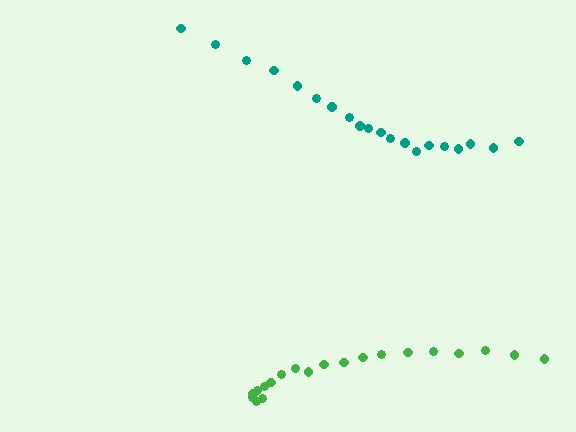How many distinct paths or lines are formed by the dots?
There are 2 distinct paths.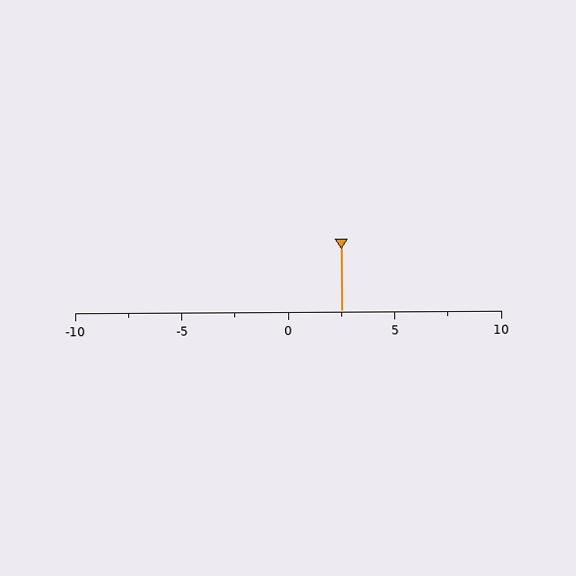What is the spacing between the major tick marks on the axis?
The major ticks are spaced 5 apart.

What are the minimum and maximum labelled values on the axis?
The axis runs from -10 to 10.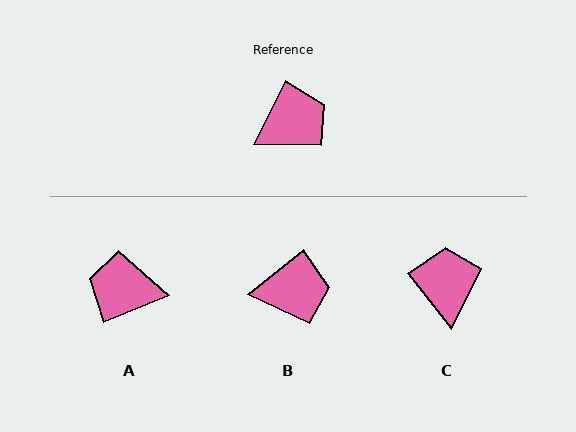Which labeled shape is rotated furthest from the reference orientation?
A, about 139 degrees away.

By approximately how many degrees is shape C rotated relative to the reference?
Approximately 65 degrees counter-clockwise.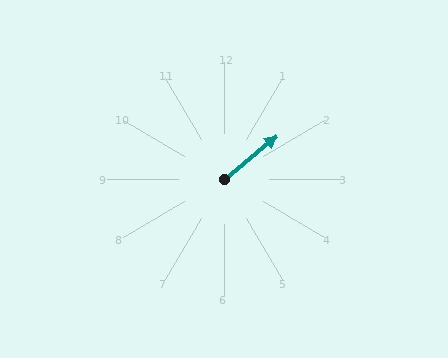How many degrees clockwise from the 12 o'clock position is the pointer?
Approximately 51 degrees.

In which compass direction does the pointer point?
Northeast.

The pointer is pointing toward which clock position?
Roughly 2 o'clock.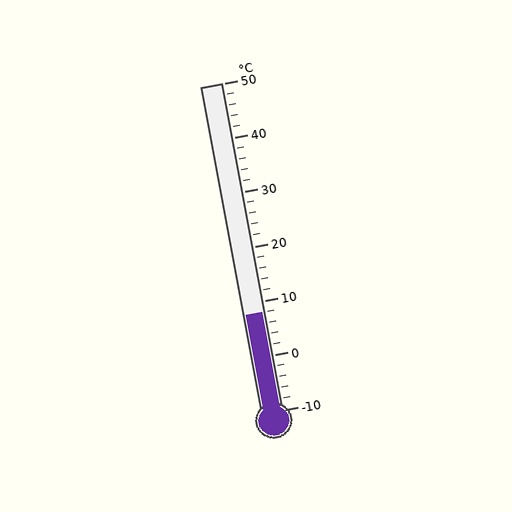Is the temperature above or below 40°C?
The temperature is below 40°C.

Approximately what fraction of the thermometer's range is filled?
The thermometer is filled to approximately 30% of its range.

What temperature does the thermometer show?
The thermometer shows approximately 8°C.